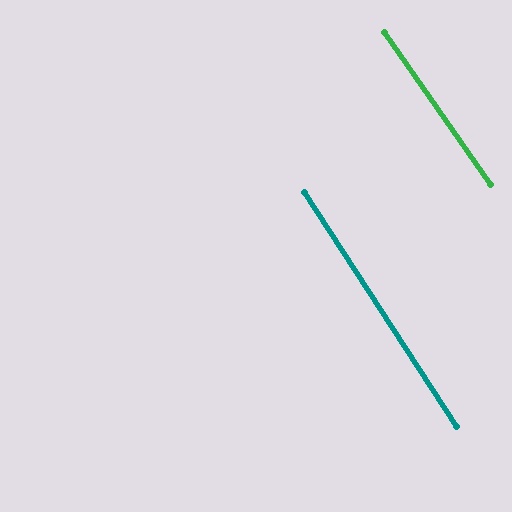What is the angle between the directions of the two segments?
Approximately 2 degrees.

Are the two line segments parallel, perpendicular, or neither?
Parallel — their directions differ by only 1.8°.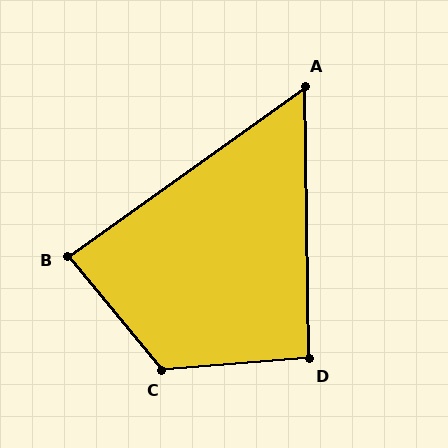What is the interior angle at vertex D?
Approximately 94 degrees (approximately right).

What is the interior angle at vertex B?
Approximately 86 degrees (approximately right).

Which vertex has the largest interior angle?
C, at approximately 125 degrees.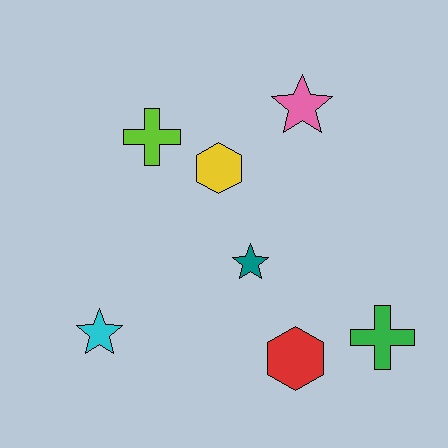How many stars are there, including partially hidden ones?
There are 3 stars.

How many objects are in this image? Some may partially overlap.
There are 7 objects.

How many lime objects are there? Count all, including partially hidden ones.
There is 1 lime object.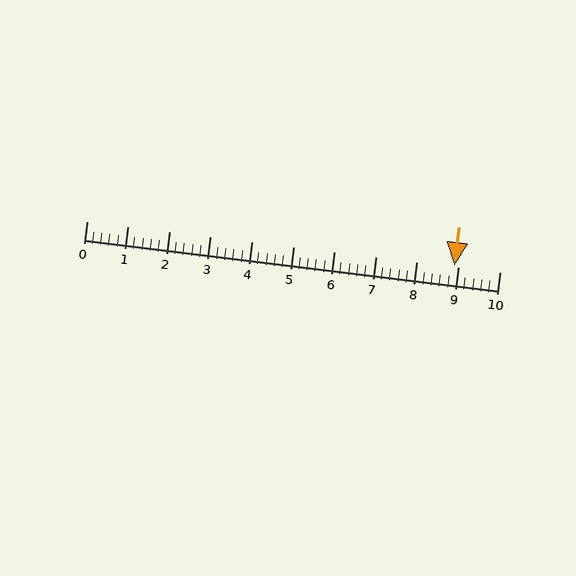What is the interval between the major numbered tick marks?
The major tick marks are spaced 1 units apart.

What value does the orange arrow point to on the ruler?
The orange arrow points to approximately 8.9.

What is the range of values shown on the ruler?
The ruler shows values from 0 to 10.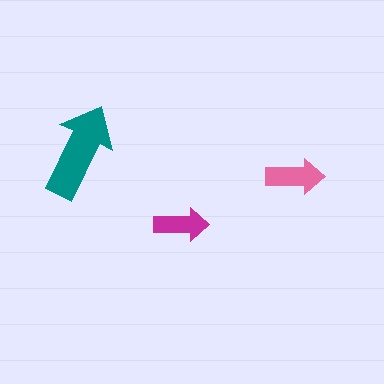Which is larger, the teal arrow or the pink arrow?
The teal one.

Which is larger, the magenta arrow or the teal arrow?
The teal one.